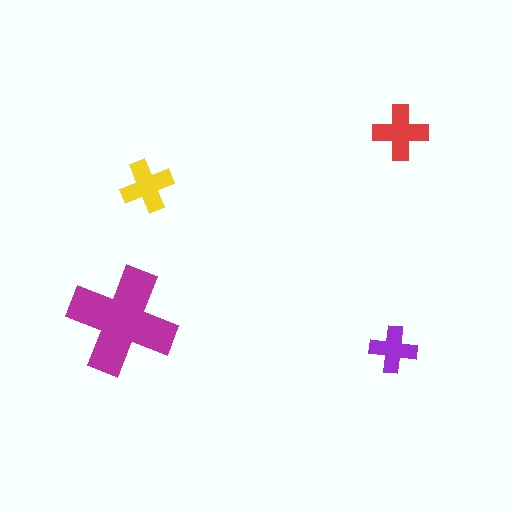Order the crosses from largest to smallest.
the magenta one, the red one, the yellow one, the purple one.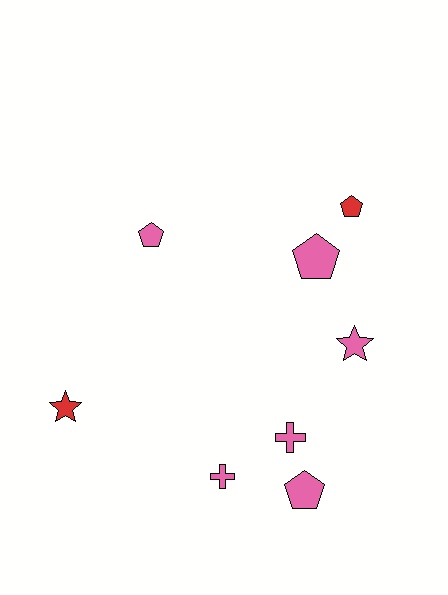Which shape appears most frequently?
Pentagon, with 4 objects.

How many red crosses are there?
There are no red crosses.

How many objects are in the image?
There are 8 objects.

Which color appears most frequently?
Pink, with 6 objects.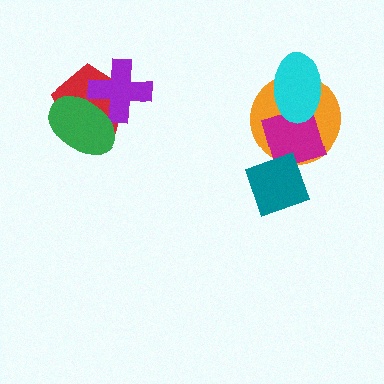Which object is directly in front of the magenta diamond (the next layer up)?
The cyan ellipse is directly in front of the magenta diamond.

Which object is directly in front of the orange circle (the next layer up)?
The magenta diamond is directly in front of the orange circle.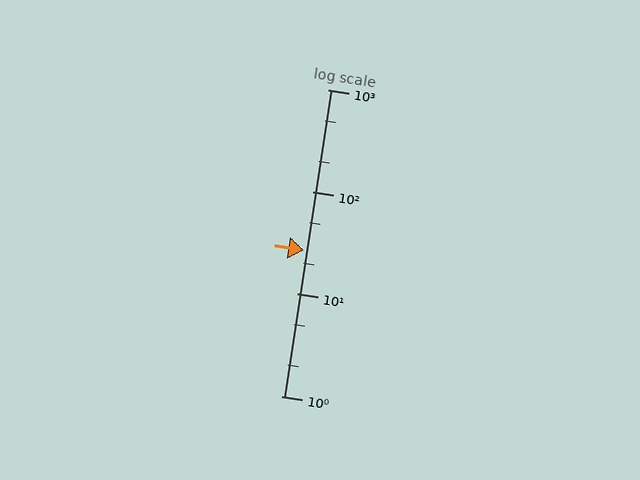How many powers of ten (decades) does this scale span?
The scale spans 3 decades, from 1 to 1000.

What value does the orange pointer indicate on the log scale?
The pointer indicates approximately 27.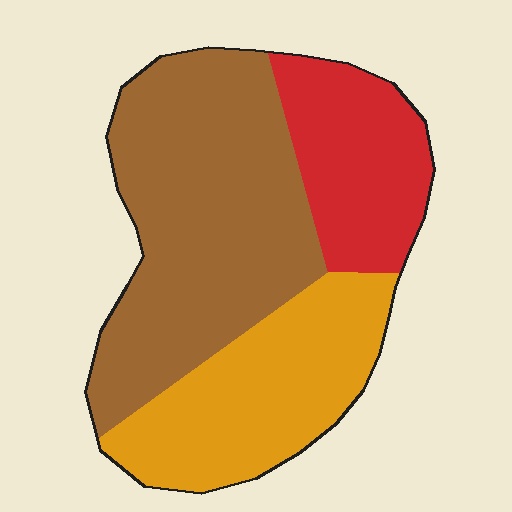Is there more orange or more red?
Orange.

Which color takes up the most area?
Brown, at roughly 50%.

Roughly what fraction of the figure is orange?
Orange takes up between a sixth and a third of the figure.